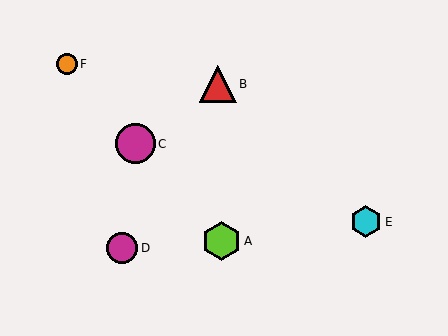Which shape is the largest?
The magenta circle (labeled C) is the largest.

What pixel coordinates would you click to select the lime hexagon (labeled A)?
Click at (221, 241) to select the lime hexagon A.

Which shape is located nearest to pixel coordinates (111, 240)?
The magenta circle (labeled D) at (122, 248) is nearest to that location.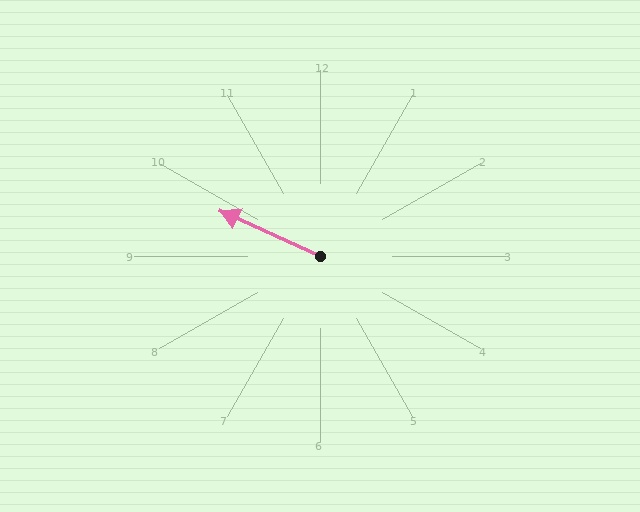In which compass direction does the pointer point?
Northwest.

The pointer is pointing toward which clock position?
Roughly 10 o'clock.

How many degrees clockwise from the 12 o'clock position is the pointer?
Approximately 295 degrees.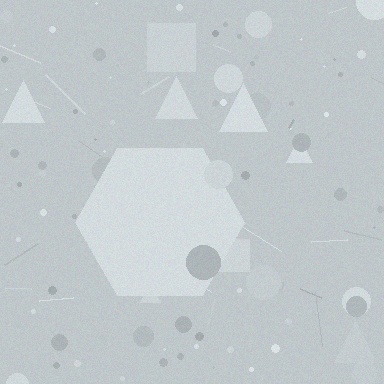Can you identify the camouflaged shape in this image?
The camouflaged shape is a hexagon.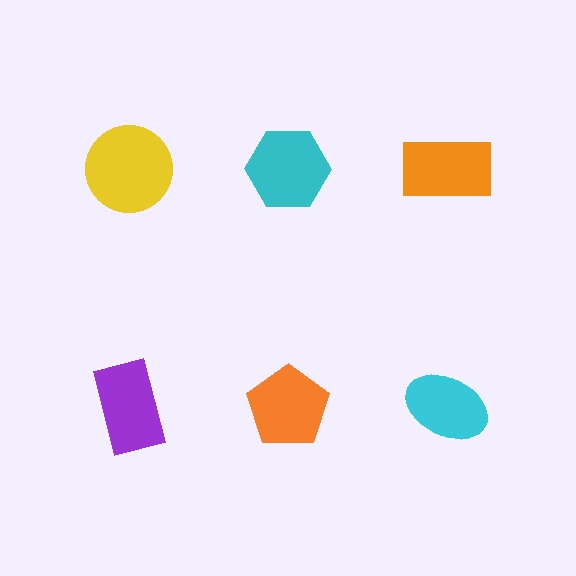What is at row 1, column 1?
A yellow circle.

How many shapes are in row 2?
3 shapes.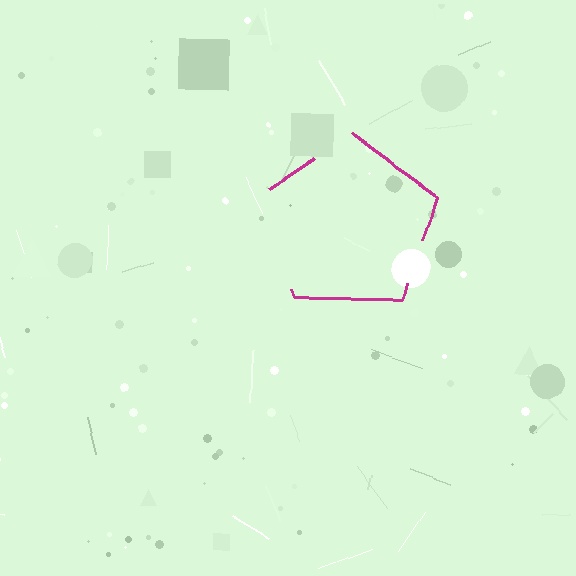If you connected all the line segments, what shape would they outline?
They would outline a pentagon.